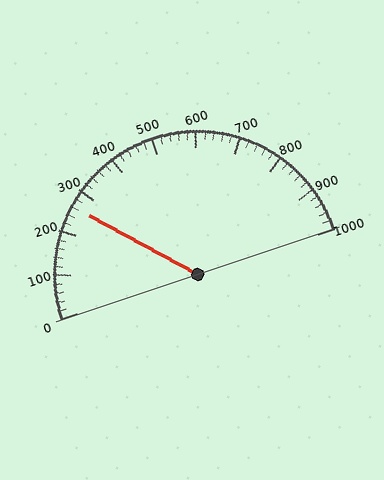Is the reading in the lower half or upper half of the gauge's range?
The reading is in the lower half of the range (0 to 1000).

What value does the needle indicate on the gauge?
The needle indicates approximately 260.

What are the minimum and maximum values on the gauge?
The gauge ranges from 0 to 1000.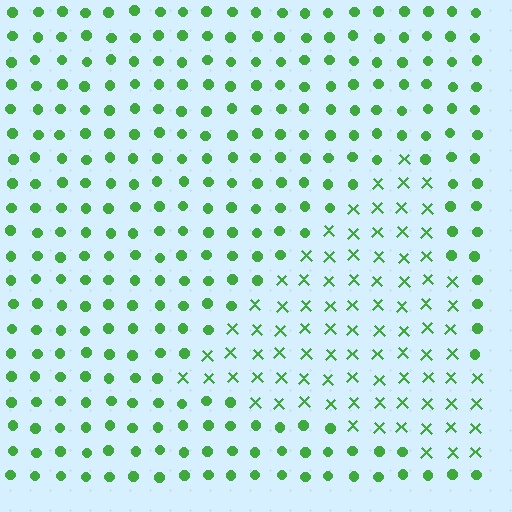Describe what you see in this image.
The image is filled with small green elements arranged in a uniform grid. A triangle-shaped region contains X marks, while the surrounding area contains circles. The boundary is defined purely by the change in element shape.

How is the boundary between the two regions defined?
The boundary is defined by a change in element shape: X marks inside vs. circles outside. All elements share the same color and spacing.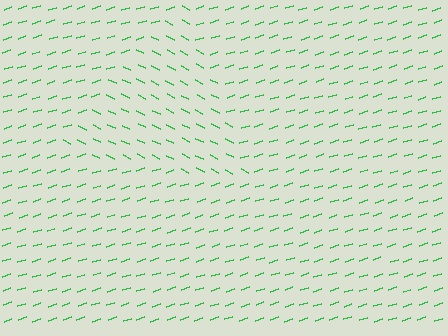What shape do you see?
I see a triangle.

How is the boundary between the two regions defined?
The boundary is defined purely by a change in line orientation (approximately 45 degrees difference). All lines are the same color and thickness.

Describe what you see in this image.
The image is filled with small green line segments. A triangle region in the image has lines oriented differently from the surrounding lines, creating a visible texture boundary.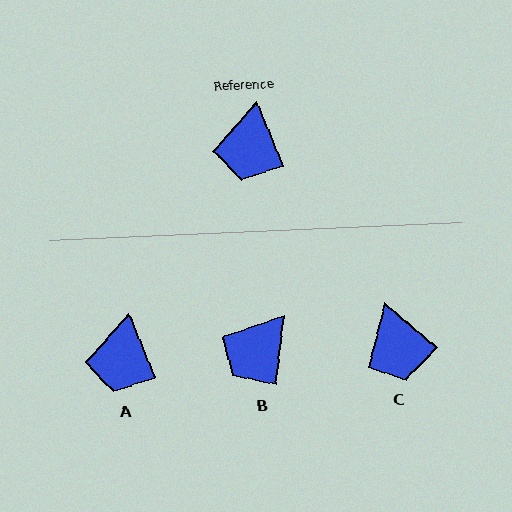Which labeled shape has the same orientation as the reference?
A.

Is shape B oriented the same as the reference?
No, it is off by about 29 degrees.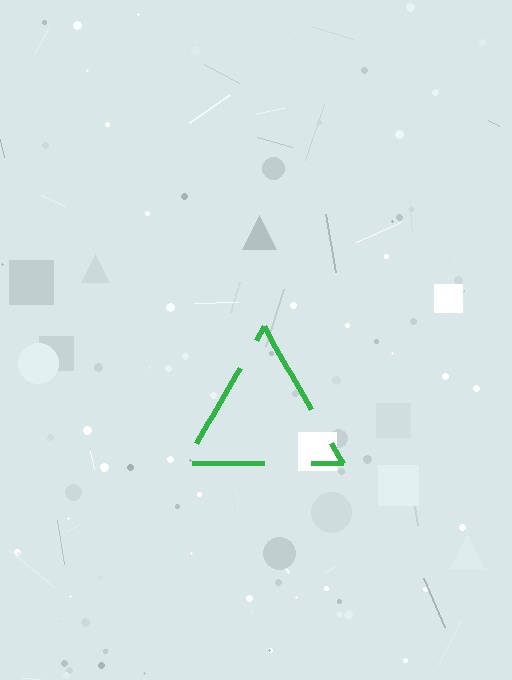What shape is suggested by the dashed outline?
The dashed outline suggests a triangle.